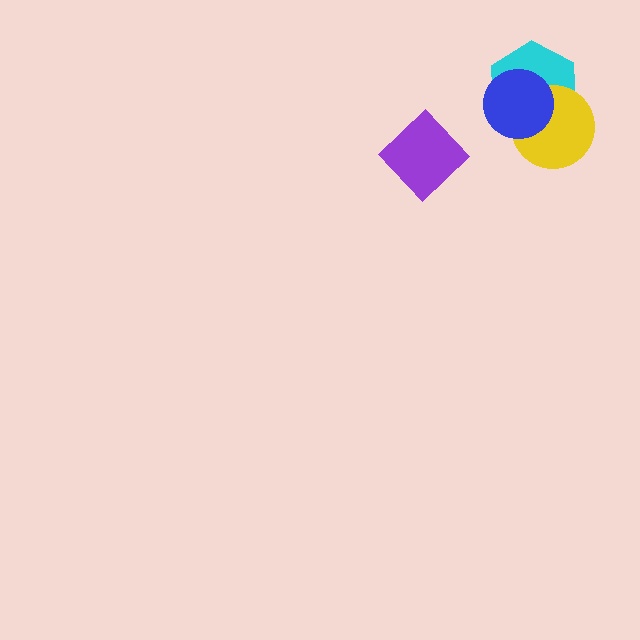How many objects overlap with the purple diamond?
0 objects overlap with the purple diamond.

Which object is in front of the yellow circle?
The blue circle is in front of the yellow circle.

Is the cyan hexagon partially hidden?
Yes, it is partially covered by another shape.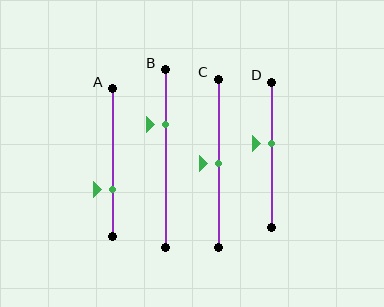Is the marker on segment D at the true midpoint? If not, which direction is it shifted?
No, the marker on segment D is shifted upward by about 8% of the segment length.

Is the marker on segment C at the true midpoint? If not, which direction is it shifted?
Yes, the marker on segment C is at the true midpoint.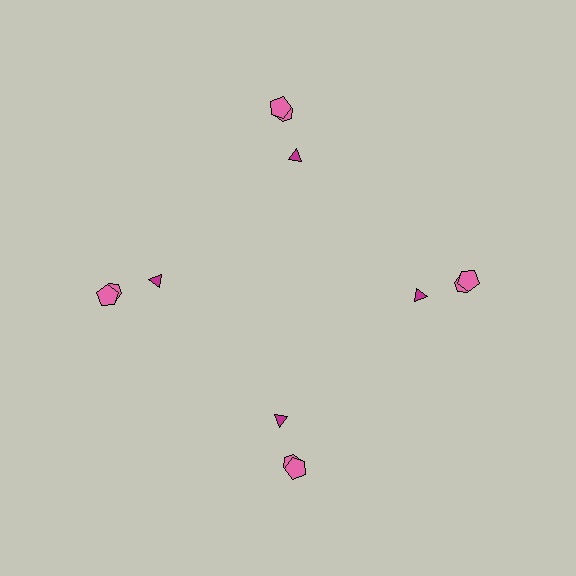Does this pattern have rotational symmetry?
Yes, this pattern has 4-fold rotational symmetry. It looks the same after rotating 90 degrees around the center.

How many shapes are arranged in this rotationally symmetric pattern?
There are 12 shapes, arranged in 4 groups of 3.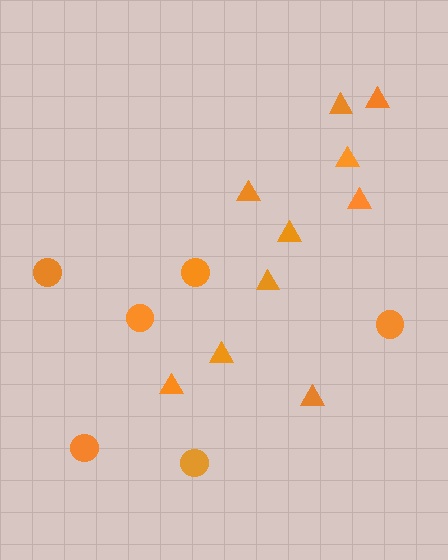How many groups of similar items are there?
There are 2 groups: one group of triangles (10) and one group of circles (6).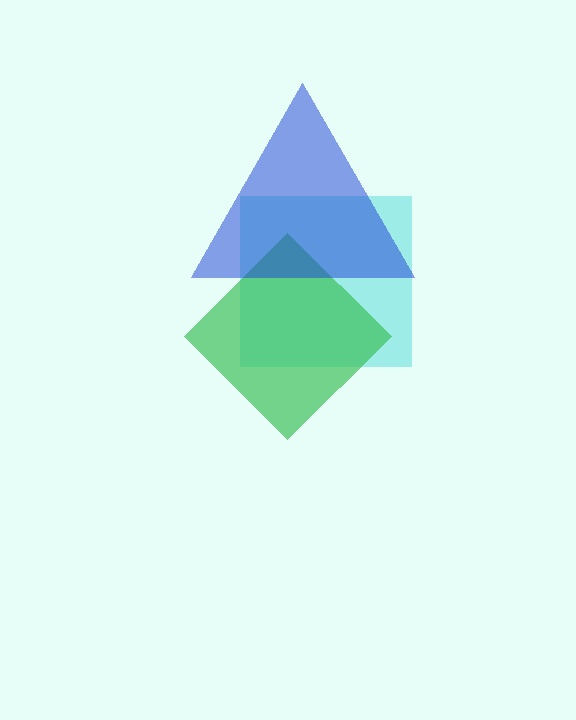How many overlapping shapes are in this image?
There are 3 overlapping shapes in the image.